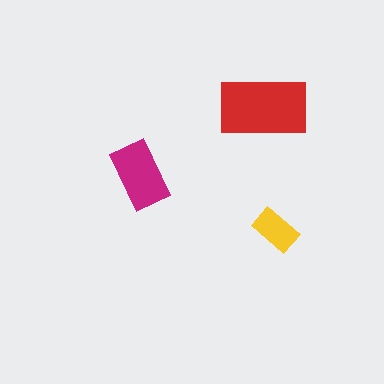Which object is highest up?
The red rectangle is topmost.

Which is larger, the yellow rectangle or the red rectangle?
The red one.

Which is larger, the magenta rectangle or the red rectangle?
The red one.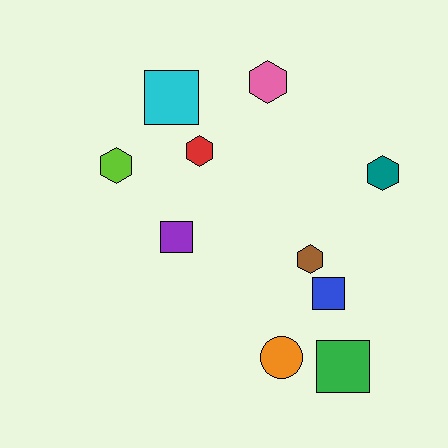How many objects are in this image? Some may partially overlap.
There are 10 objects.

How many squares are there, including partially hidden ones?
There are 4 squares.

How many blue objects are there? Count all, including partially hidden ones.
There is 1 blue object.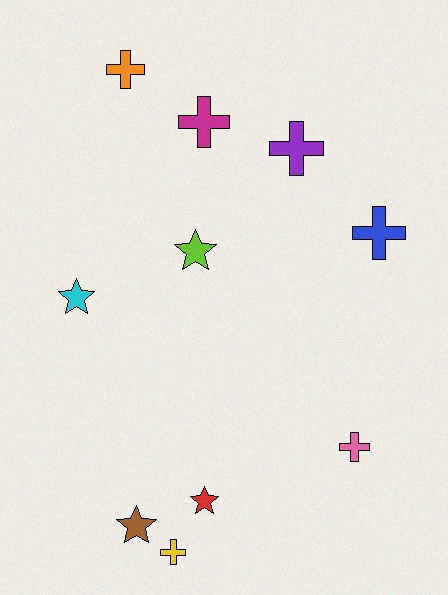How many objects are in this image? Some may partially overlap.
There are 10 objects.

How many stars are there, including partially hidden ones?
There are 4 stars.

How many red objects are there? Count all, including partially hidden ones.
There is 1 red object.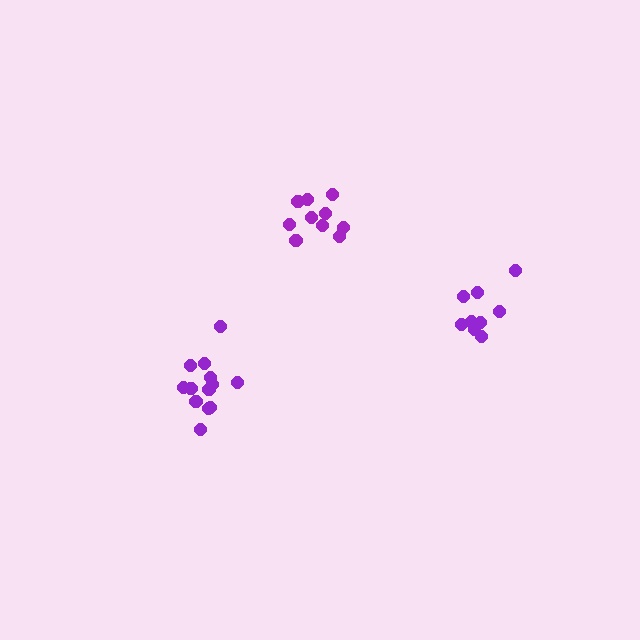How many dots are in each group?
Group 1: 10 dots, Group 2: 9 dots, Group 3: 13 dots (32 total).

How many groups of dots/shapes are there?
There are 3 groups.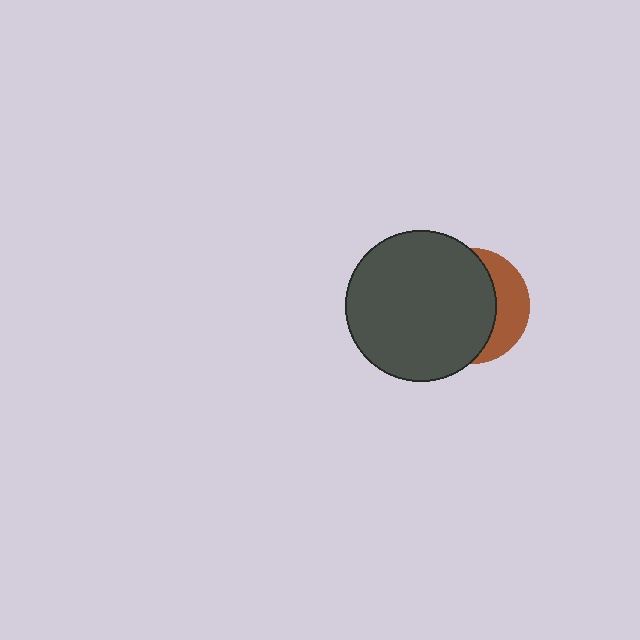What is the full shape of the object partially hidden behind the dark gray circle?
The partially hidden object is a brown circle.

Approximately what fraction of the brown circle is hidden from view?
Roughly 69% of the brown circle is hidden behind the dark gray circle.